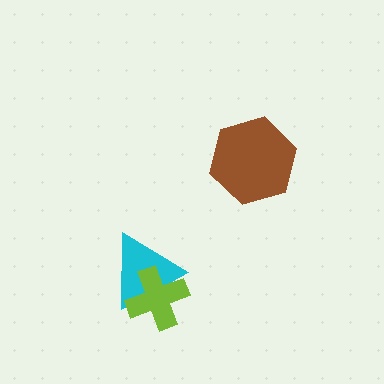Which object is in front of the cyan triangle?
The lime cross is in front of the cyan triangle.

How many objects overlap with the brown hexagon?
0 objects overlap with the brown hexagon.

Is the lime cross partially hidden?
No, no other shape covers it.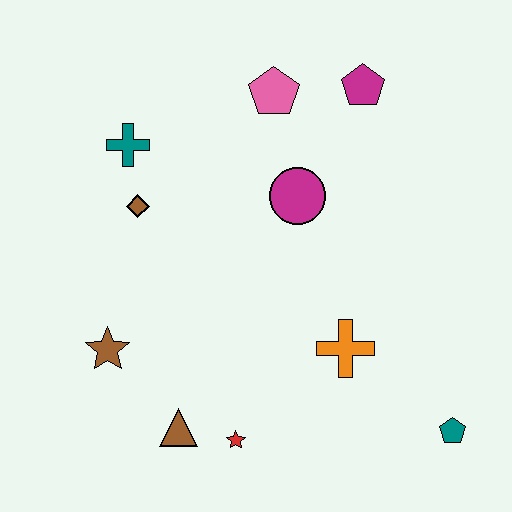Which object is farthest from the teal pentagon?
The teal cross is farthest from the teal pentagon.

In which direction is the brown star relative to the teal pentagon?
The brown star is to the left of the teal pentagon.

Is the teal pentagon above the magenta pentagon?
No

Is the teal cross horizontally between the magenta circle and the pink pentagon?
No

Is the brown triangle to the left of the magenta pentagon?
Yes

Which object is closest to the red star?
The brown triangle is closest to the red star.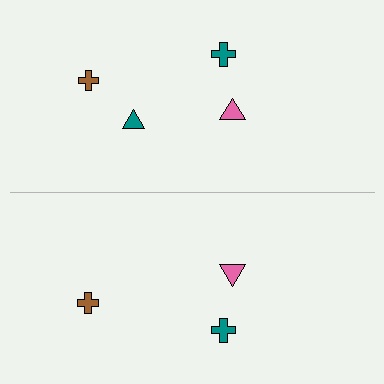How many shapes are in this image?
There are 7 shapes in this image.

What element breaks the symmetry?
A teal triangle is missing from the bottom side.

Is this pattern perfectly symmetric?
No, the pattern is not perfectly symmetric. A teal triangle is missing from the bottom side.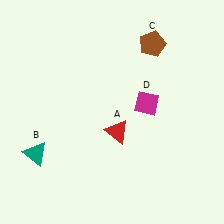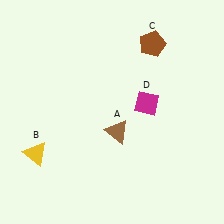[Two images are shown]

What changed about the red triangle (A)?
In Image 1, A is red. In Image 2, it changed to brown.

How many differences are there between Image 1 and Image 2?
There are 2 differences between the two images.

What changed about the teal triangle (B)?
In Image 1, B is teal. In Image 2, it changed to yellow.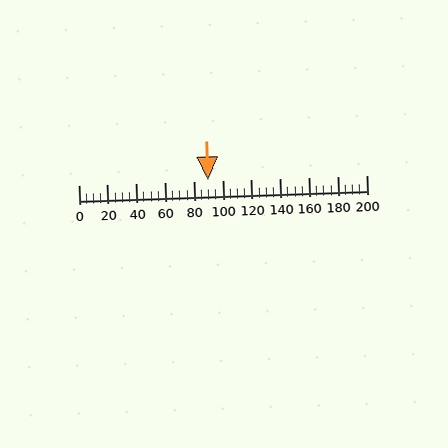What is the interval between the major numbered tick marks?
The major tick marks are spaced 20 units apart.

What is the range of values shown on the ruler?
The ruler shows values from 0 to 200.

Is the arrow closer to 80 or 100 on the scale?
The arrow is closer to 80.